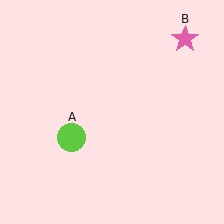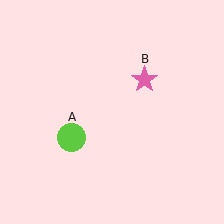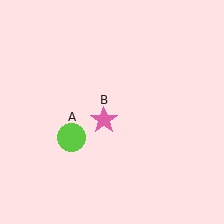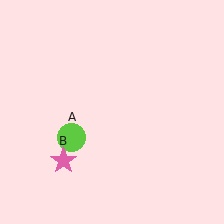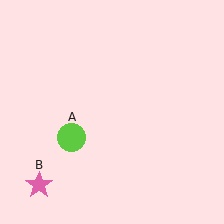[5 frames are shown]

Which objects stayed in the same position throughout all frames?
Lime circle (object A) remained stationary.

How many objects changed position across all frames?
1 object changed position: pink star (object B).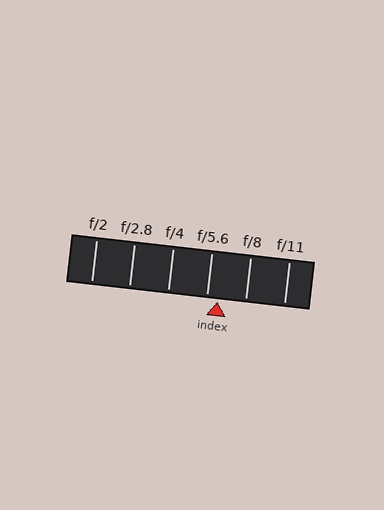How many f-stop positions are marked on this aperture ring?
There are 6 f-stop positions marked.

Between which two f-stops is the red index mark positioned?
The index mark is between f/5.6 and f/8.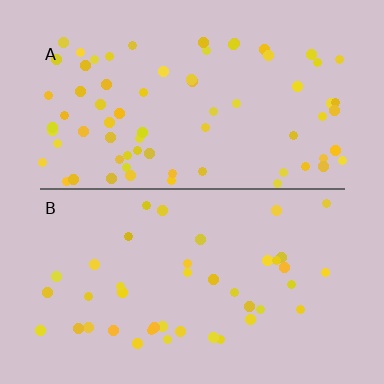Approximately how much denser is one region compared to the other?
Approximately 1.7× — region A over region B.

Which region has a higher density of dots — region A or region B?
A (the top).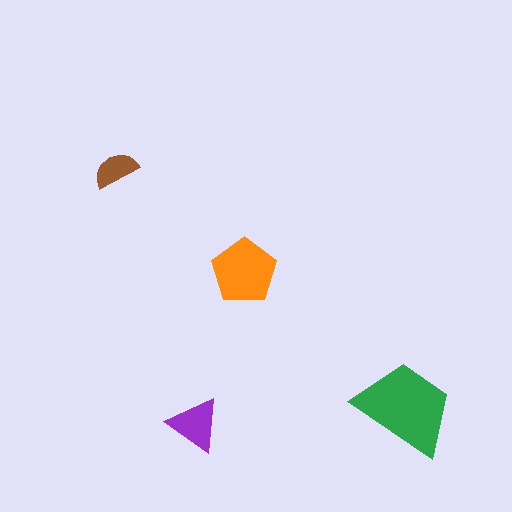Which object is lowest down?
The purple triangle is bottommost.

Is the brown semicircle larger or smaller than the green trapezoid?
Smaller.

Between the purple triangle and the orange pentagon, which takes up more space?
The orange pentagon.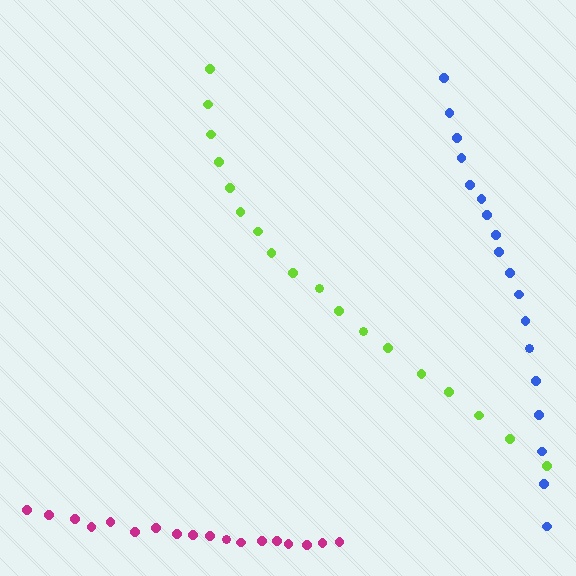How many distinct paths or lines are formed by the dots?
There are 3 distinct paths.